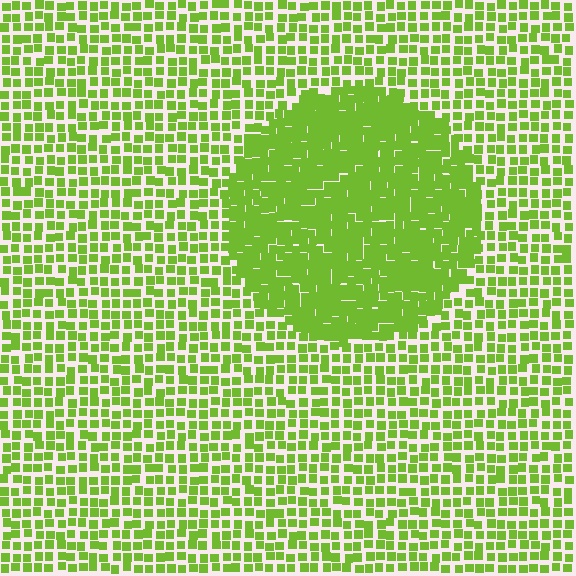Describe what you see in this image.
The image contains small lime elements arranged at two different densities. A circle-shaped region is visible where the elements are more densely packed than the surrounding area.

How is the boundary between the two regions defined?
The boundary is defined by a change in element density (approximately 1.9x ratio). All elements are the same color, size, and shape.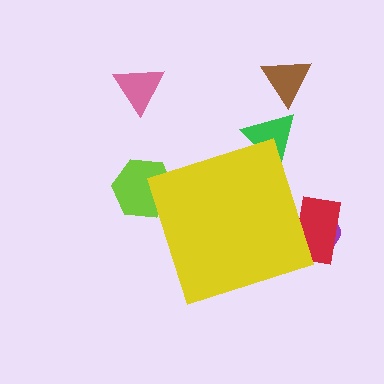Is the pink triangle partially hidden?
No, the pink triangle is fully visible.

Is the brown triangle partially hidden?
No, the brown triangle is fully visible.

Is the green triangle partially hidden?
Yes, the green triangle is partially hidden behind the yellow diamond.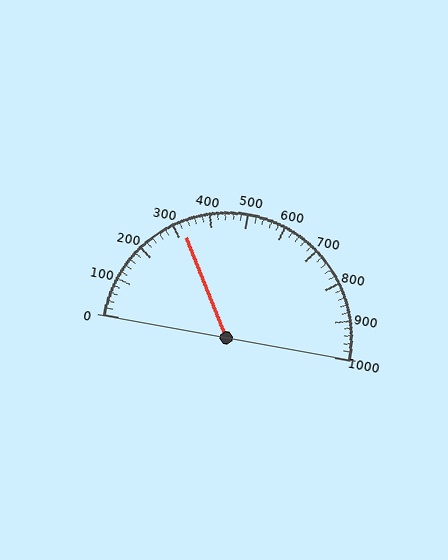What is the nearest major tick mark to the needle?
The nearest major tick mark is 300.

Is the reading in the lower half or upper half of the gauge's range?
The reading is in the lower half of the range (0 to 1000).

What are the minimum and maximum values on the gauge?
The gauge ranges from 0 to 1000.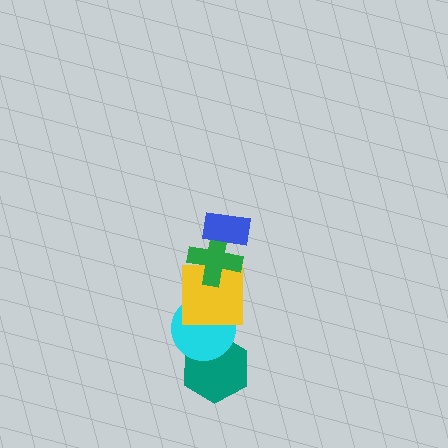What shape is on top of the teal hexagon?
The cyan circle is on top of the teal hexagon.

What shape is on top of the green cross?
The blue rectangle is on top of the green cross.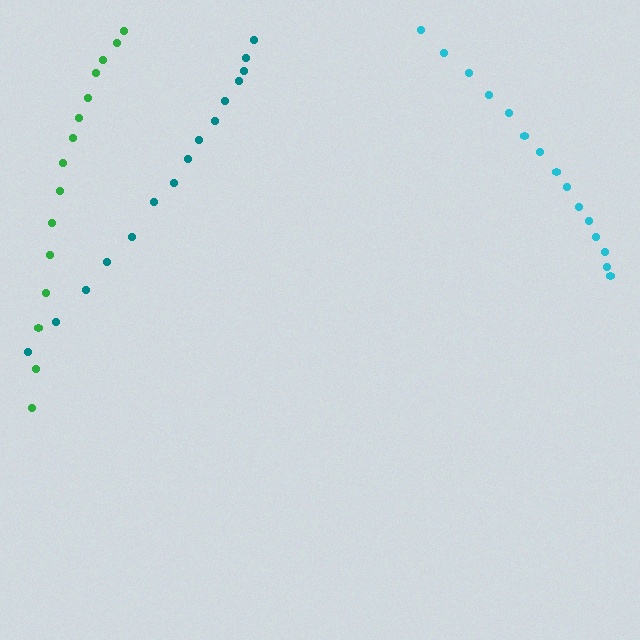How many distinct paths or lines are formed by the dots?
There are 3 distinct paths.